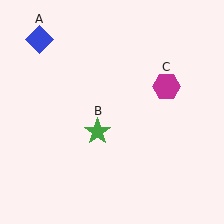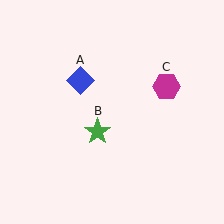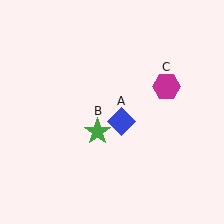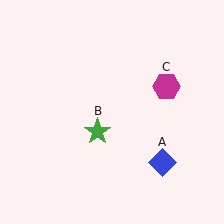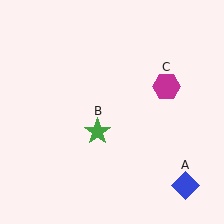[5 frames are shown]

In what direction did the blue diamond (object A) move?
The blue diamond (object A) moved down and to the right.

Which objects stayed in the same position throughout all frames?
Green star (object B) and magenta hexagon (object C) remained stationary.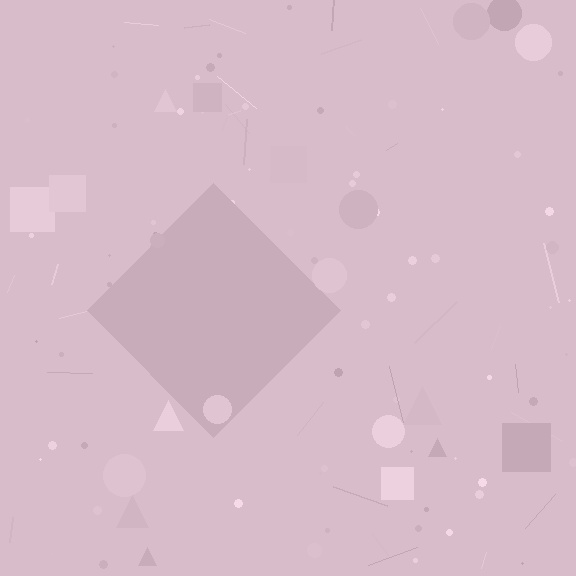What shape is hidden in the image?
A diamond is hidden in the image.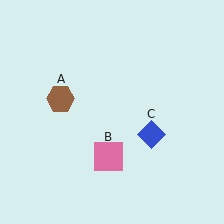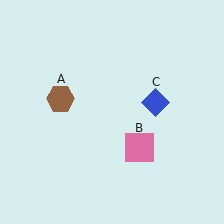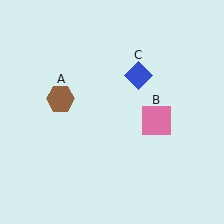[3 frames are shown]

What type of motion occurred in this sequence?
The pink square (object B), blue diamond (object C) rotated counterclockwise around the center of the scene.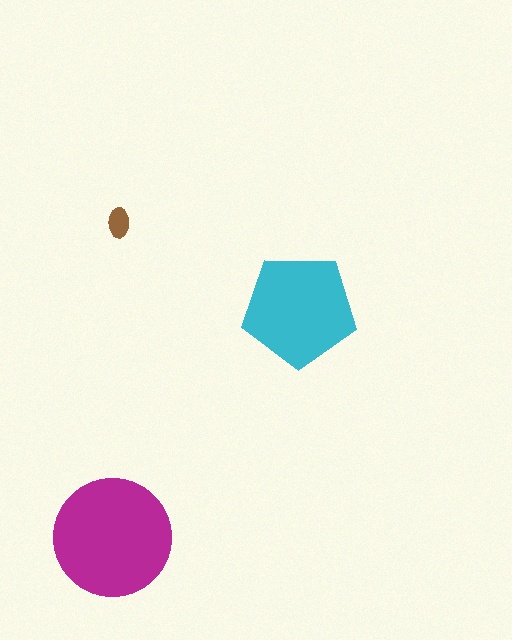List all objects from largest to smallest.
The magenta circle, the cyan pentagon, the brown ellipse.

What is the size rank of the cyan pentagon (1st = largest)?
2nd.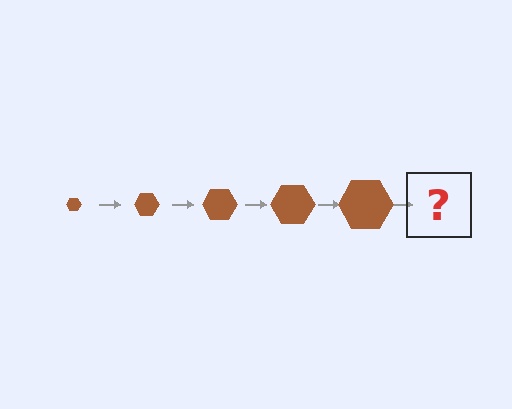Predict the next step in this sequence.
The next step is a brown hexagon, larger than the previous one.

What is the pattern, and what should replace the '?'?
The pattern is that the hexagon gets progressively larger each step. The '?' should be a brown hexagon, larger than the previous one.